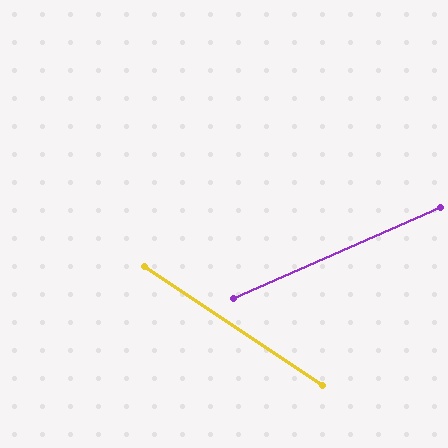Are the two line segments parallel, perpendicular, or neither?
Neither parallel nor perpendicular — they differ by about 58°.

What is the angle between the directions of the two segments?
Approximately 58 degrees.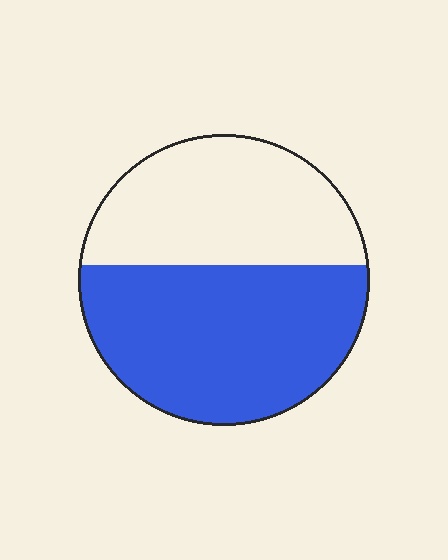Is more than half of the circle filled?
Yes.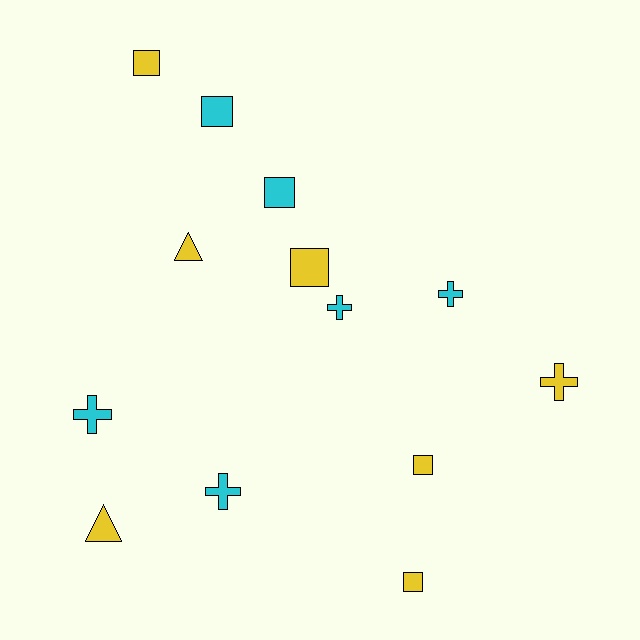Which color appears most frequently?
Yellow, with 7 objects.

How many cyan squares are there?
There are 2 cyan squares.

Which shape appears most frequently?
Square, with 6 objects.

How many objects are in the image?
There are 13 objects.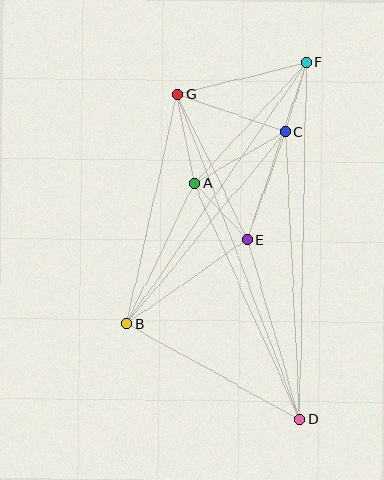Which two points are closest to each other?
Points C and F are closest to each other.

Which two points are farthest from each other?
Points D and F are farthest from each other.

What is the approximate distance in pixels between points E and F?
The distance between E and F is approximately 186 pixels.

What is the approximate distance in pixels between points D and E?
The distance between D and E is approximately 188 pixels.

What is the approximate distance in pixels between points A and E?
The distance between A and E is approximately 77 pixels.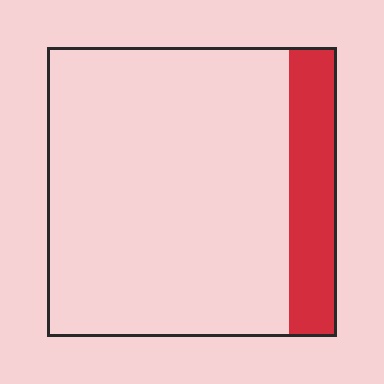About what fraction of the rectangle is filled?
About one sixth (1/6).